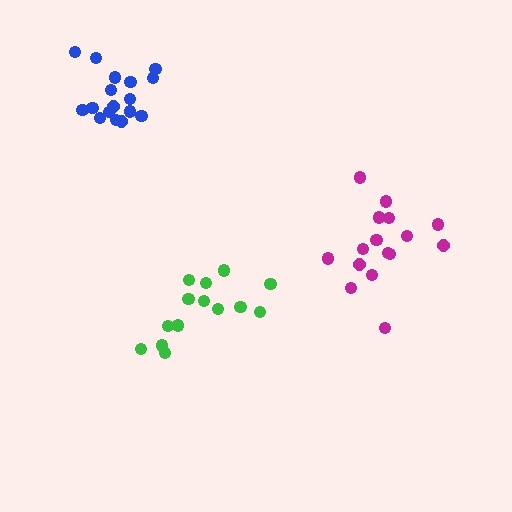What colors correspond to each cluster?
The clusters are colored: blue, green, magenta.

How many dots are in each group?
Group 1: 17 dots, Group 2: 14 dots, Group 3: 16 dots (47 total).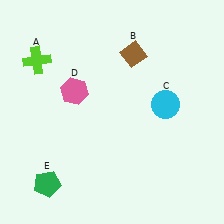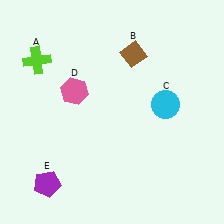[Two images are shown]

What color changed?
The pentagon (E) changed from green in Image 1 to purple in Image 2.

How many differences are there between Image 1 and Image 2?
There is 1 difference between the two images.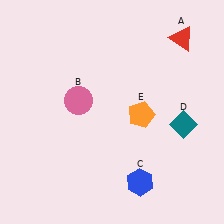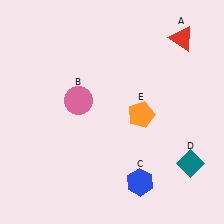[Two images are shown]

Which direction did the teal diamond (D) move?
The teal diamond (D) moved down.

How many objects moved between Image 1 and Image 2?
1 object moved between the two images.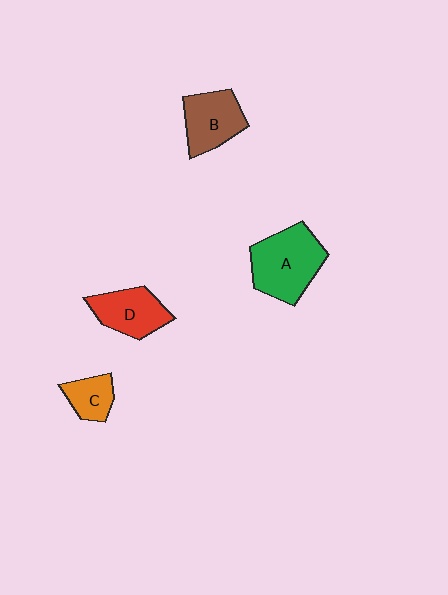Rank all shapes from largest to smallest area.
From largest to smallest: A (green), B (brown), D (red), C (orange).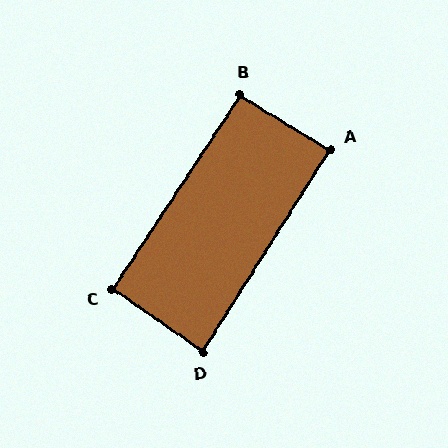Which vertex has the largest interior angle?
B, at approximately 92 degrees.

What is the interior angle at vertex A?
Approximately 89 degrees (approximately right).